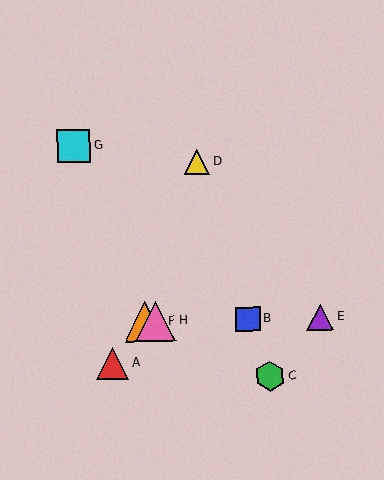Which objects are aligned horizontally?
Objects B, E, F, H are aligned horizontally.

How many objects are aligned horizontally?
4 objects (B, E, F, H) are aligned horizontally.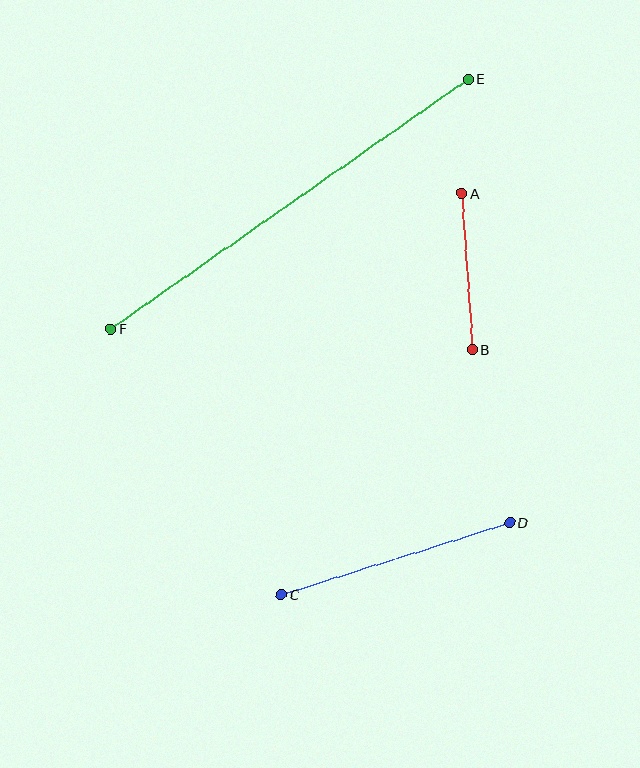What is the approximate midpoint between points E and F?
The midpoint is at approximately (290, 204) pixels.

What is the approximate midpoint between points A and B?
The midpoint is at approximately (467, 271) pixels.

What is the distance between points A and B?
The distance is approximately 157 pixels.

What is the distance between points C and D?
The distance is approximately 240 pixels.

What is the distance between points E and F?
The distance is approximately 436 pixels.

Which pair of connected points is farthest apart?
Points E and F are farthest apart.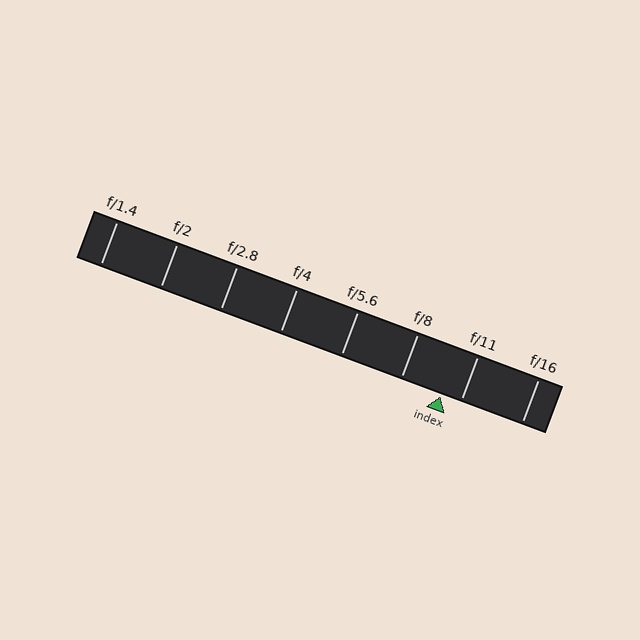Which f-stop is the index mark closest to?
The index mark is closest to f/11.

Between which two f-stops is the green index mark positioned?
The index mark is between f/8 and f/11.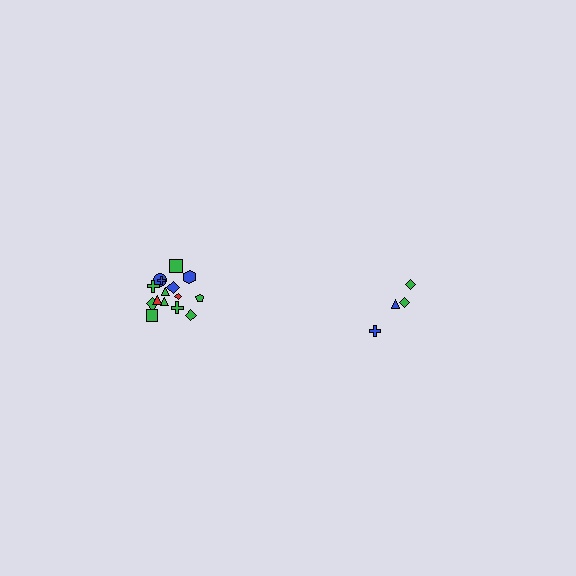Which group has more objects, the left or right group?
The left group.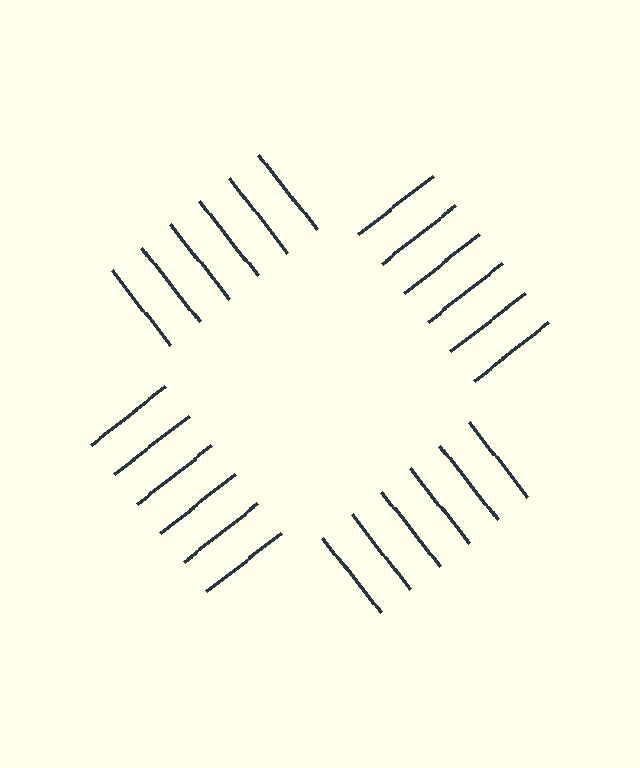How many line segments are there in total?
24 — 6 along each of the 4 edges.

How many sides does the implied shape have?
4 sides — the line-ends trace a square.